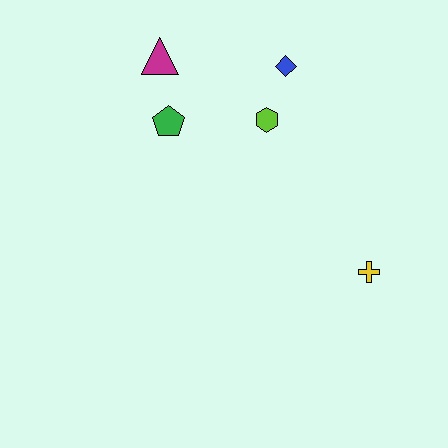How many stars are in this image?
There are no stars.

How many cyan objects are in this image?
There are no cyan objects.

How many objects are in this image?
There are 5 objects.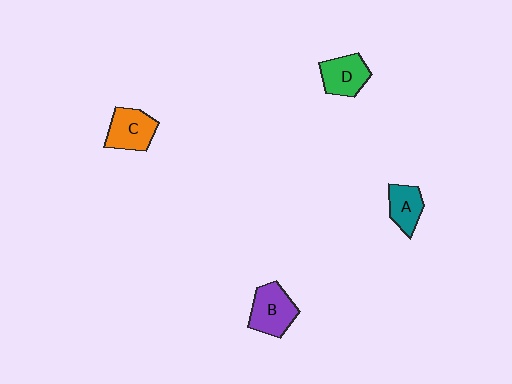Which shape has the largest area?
Shape B (purple).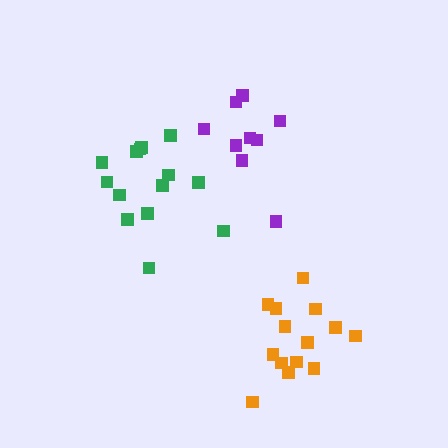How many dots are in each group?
Group 1: 14 dots, Group 2: 14 dots, Group 3: 9 dots (37 total).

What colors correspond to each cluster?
The clusters are colored: green, orange, purple.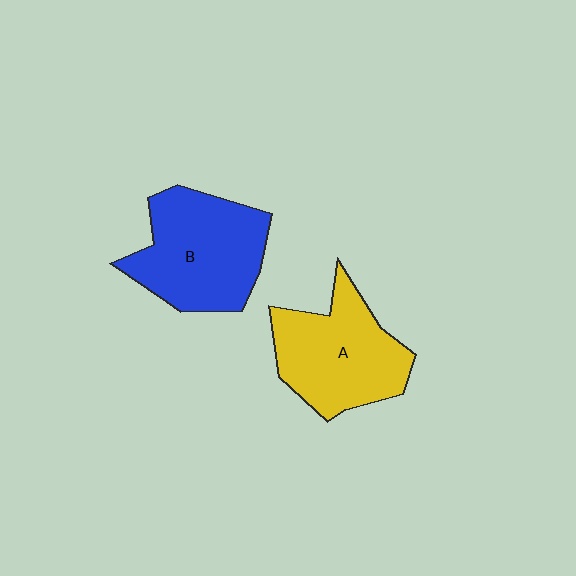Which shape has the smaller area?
Shape A (yellow).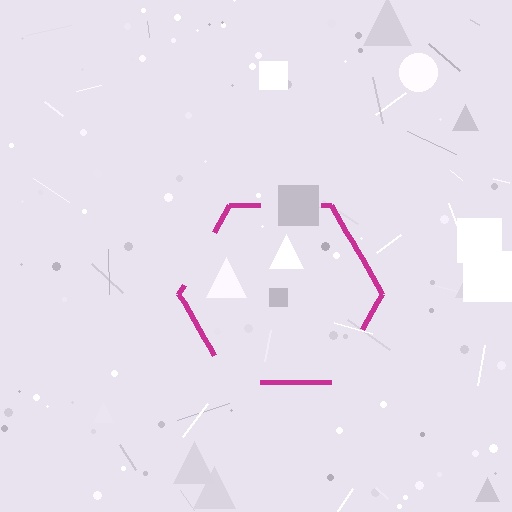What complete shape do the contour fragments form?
The contour fragments form a hexagon.